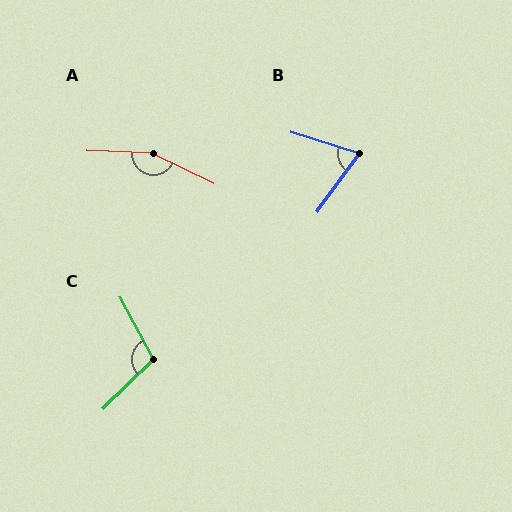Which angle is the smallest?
B, at approximately 71 degrees.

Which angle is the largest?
A, at approximately 156 degrees.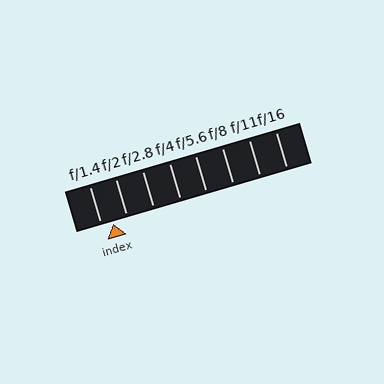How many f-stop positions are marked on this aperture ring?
There are 8 f-stop positions marked.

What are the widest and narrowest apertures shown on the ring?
The widest aperture shown is f/1.4 and the narrowest is f/16.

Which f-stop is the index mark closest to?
The index mark is closest to f/1.4.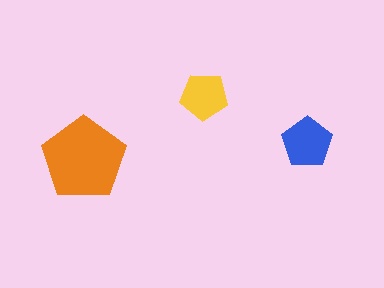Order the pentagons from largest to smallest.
the orange one, the blue one, the yellow one.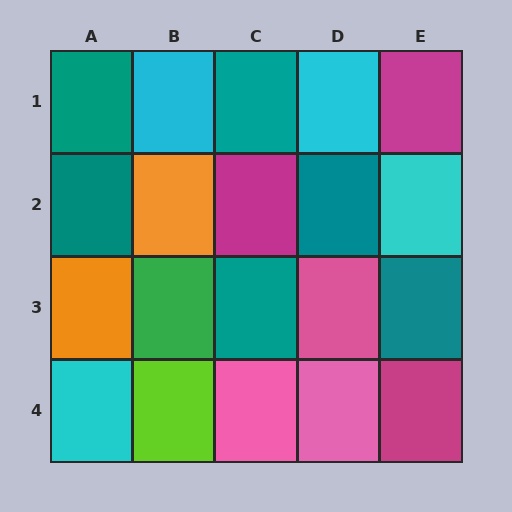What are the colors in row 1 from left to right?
Teal, cyan, teal, cyan, magenta.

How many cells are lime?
1 cell is lime.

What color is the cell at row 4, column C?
Pink.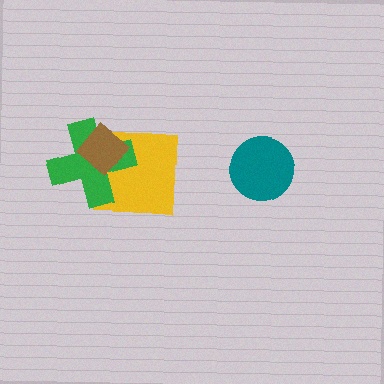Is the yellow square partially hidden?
Yes, it is partially covered by another shape.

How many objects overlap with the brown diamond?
2 objects overlap with the brown diamond.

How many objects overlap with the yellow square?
2 objects overlap with the yellow square.